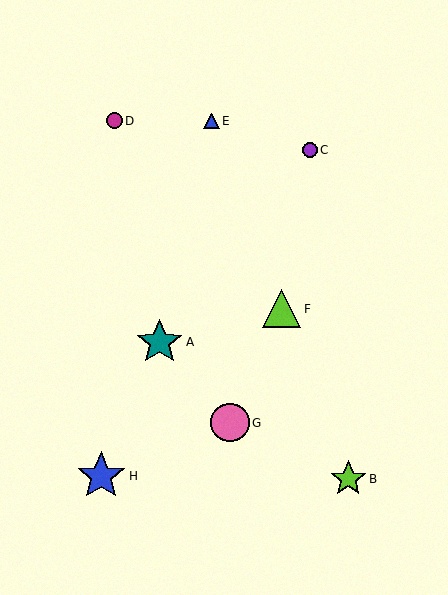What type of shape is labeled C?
Shape C is a purple circle.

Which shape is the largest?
The blue star (labeled H) is the largest.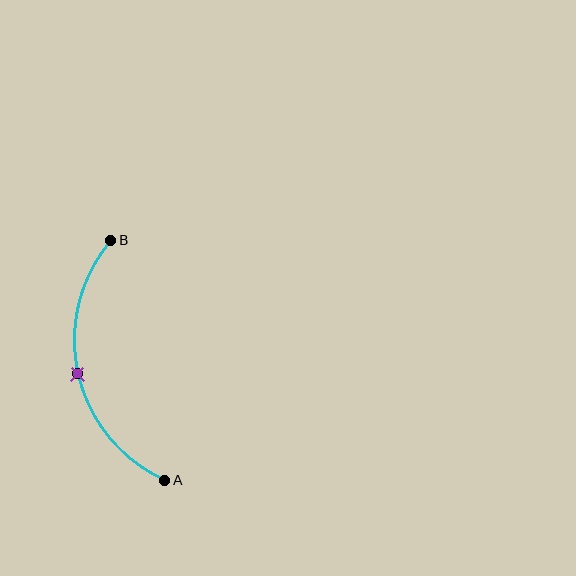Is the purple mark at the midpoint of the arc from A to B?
Yes. The purple mark lies on the arc at equal arc-length from both A and B — it is the arc midpoint.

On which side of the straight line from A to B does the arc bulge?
The arc bulges to the left of the straight line connecting A and B.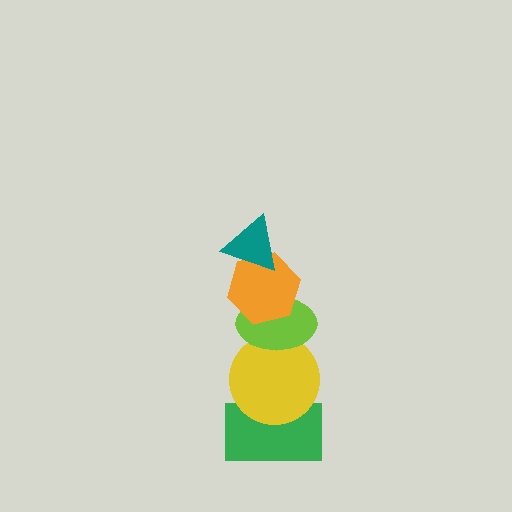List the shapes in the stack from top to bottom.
From top to bottom: the teal triangle, the orange hexagon, the lime ellipse, the yellow circle, the green rectangle.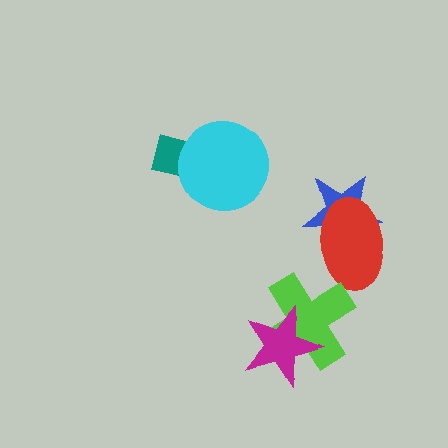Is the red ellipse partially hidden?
No, no other shape covers it.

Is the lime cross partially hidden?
Yes, it is partially covered by another shape.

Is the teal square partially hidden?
Yes, it is partially covered by another shape.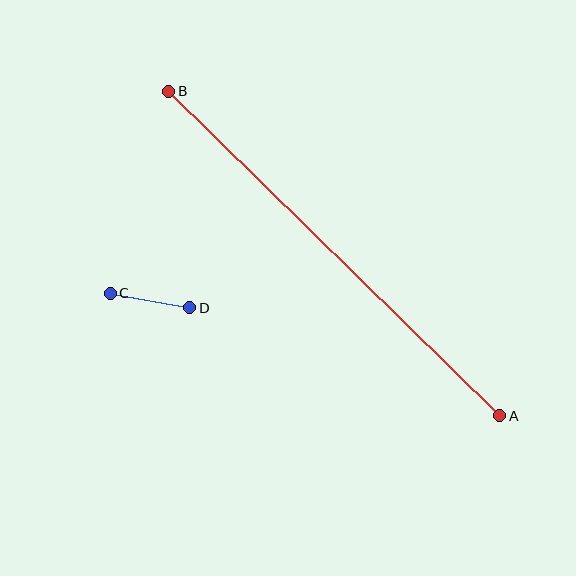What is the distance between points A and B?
The distance is approximately 464 pixels.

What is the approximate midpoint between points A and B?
The midpoint is at approximately (334, 253) pixels.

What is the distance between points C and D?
The distance is approximately 81 pixels.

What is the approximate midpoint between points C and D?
The midpoint is at approximately (150, 300) pixels.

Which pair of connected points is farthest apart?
Points A and B are farthest apart.